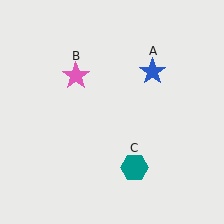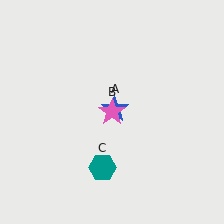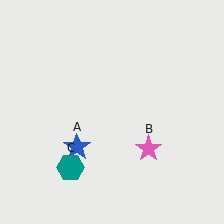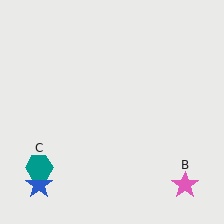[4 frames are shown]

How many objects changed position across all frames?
3 objects changed position: blue star (object A), pink star (object B), teal hexagon (object C).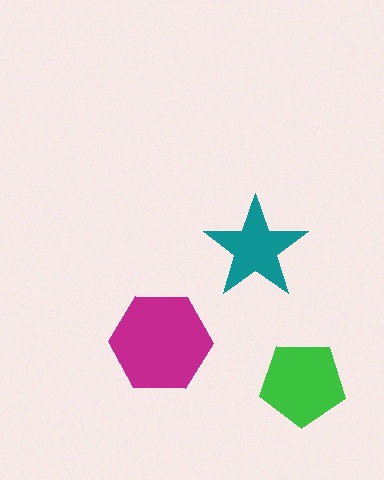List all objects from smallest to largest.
The teal star, the green pentagon, the magenta hexagon.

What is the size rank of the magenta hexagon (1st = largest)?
1st.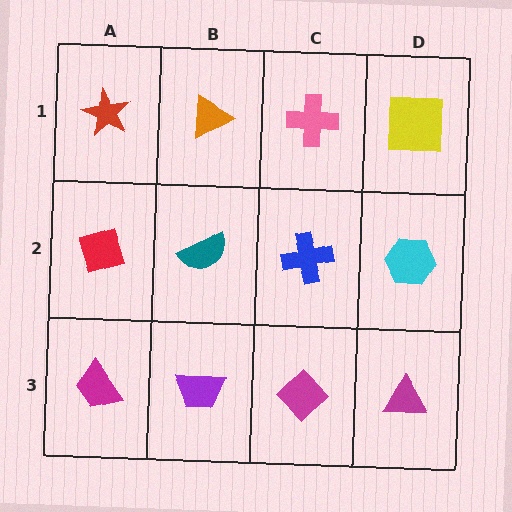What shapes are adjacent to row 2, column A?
A red star (row 1, column A), a magenta trapezoid (row 3, column A), a teal semicircle (row 2, column B).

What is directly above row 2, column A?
A red star.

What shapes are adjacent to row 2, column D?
A yellow square (row 1, column D), a magenta triangle (row 3, column D), a blue cross (row 2, column C).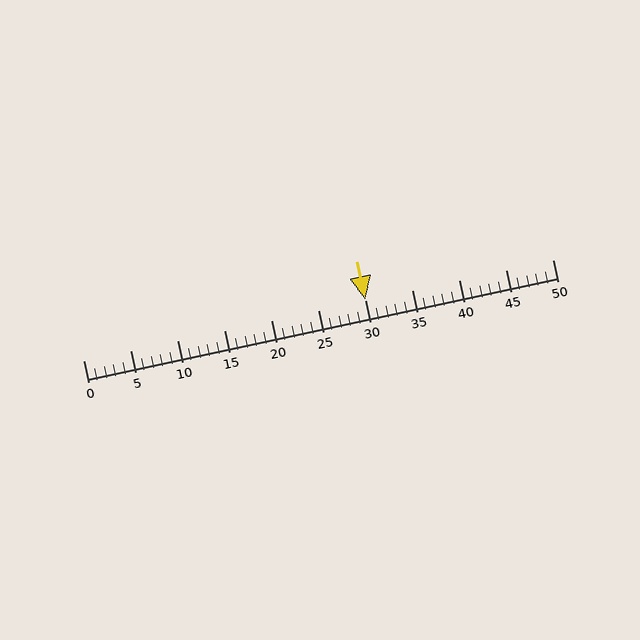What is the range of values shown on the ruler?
The ruler shows values from 0 to 50.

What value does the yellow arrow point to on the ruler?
The yellow arrow points to approximately 30.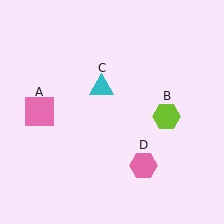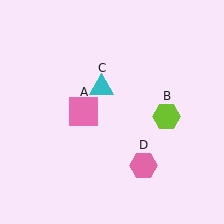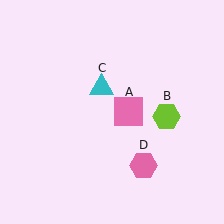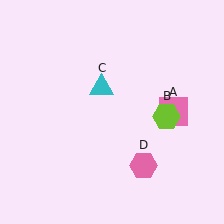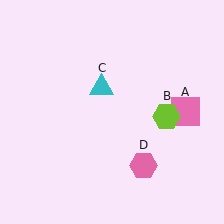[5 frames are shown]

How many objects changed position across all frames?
1 object changed position: pink square (object A).